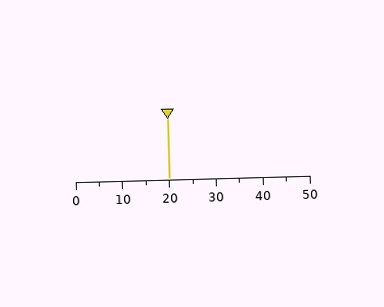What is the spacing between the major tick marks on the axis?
The major ticks are spaced 10 apart.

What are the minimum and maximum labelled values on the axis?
The axis runs from 0 to 50.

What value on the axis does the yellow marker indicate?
The marker indicates approximately 20.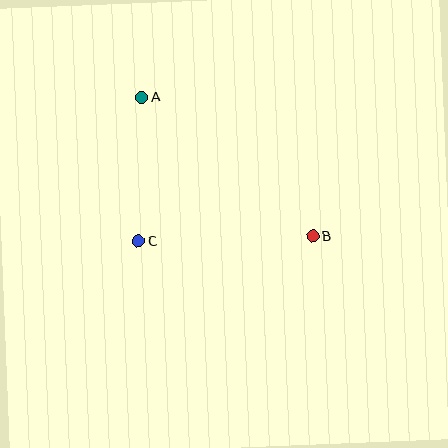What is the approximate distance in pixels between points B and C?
The distance between B and C is approximately 174 pixels.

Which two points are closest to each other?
Points A and C are closest to each other.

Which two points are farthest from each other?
Points A and B are farthest from each other.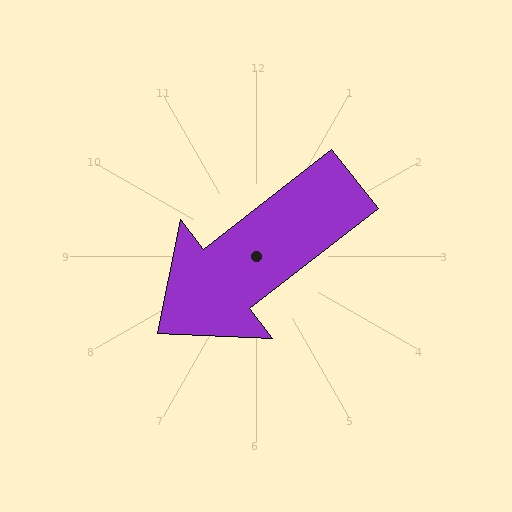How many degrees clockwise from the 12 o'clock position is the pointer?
Approximately 232 degrees.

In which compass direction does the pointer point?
Southwest.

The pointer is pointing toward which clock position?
Roughly 8 o'clock.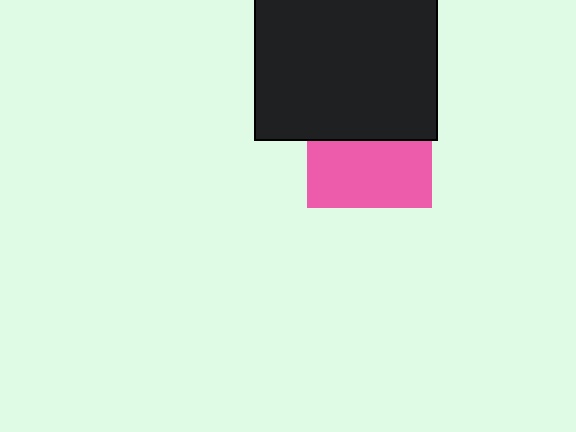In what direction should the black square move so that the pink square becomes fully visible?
The black square should move up. That is the shortest direction to clear the overlap and leave the pink square fully visible.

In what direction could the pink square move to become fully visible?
The pink square could move down. That would shift it out from behind the black square entirely.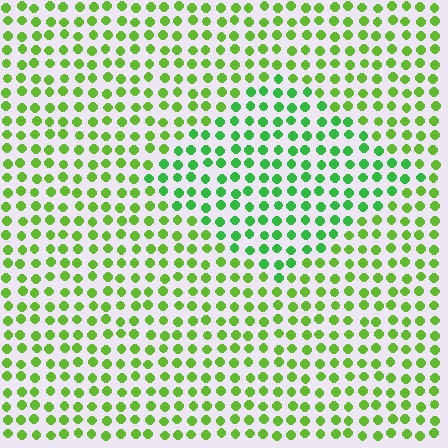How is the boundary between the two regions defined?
The boundary is defined purely by a slight shift in hue (about 29 degrees). Spacing, size, and orientation are identical on both sides.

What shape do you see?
I see a diamond.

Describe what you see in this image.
The image is filled with small lime elements in a uniform arrangement. A diamond-shaped region is visible where the elements are tinted to a slightly different hue, forming a subtle color boundary.